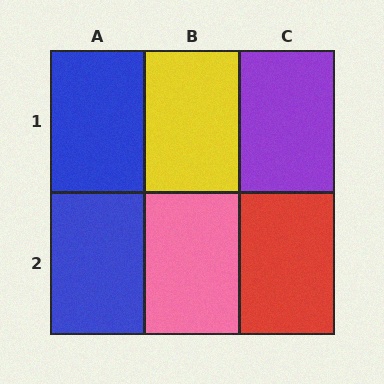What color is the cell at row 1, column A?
Blue.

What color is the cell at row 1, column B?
Yellow.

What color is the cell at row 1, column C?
Purple.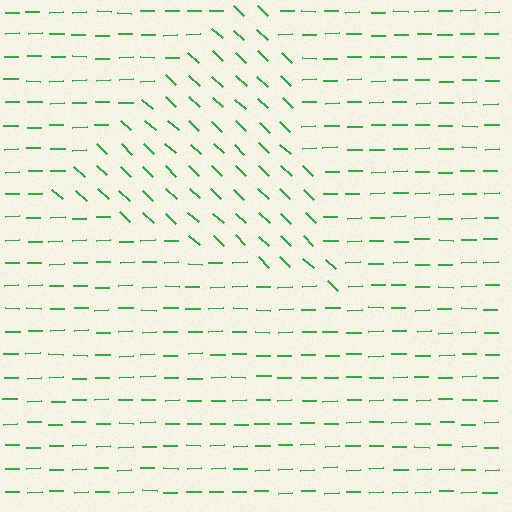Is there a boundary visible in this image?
Yes, there is a texture boundary formed by a change in line orientation.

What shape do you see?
I see a triangle.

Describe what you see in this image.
The image is filled with small green line segments. A triangle region in the image has lines oriented differently from the surrounding lines, creating a visible texture boundary.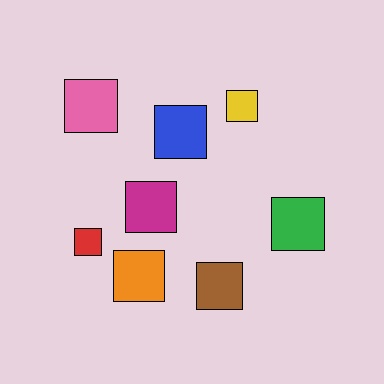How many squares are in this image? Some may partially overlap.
There are 8 squares.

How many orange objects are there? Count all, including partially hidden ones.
There is 1 orange object.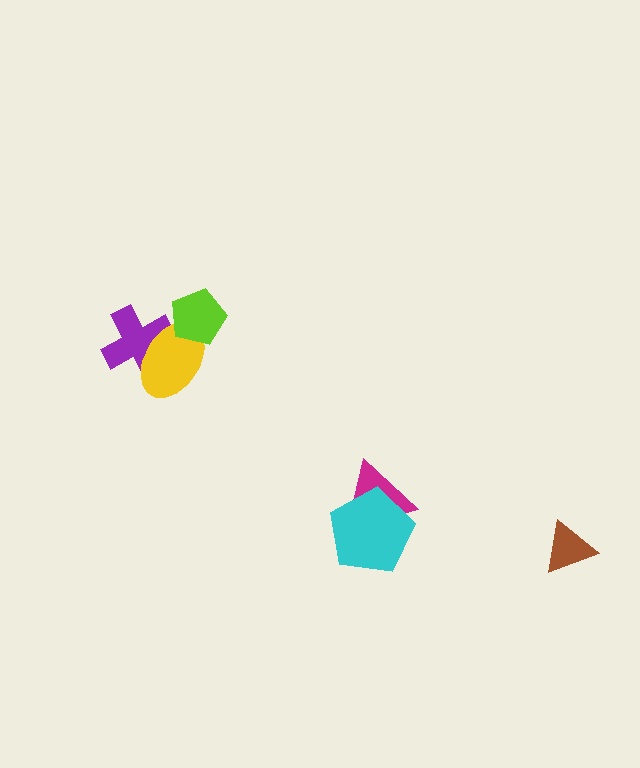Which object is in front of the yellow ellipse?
The lime pentagon is in front of the yellow ellipse.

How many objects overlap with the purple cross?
1 object overlaps with the purple cross.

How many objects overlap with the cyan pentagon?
1 object overlaps with the cyan pentagon.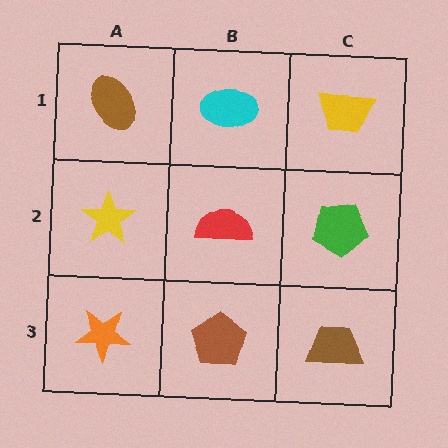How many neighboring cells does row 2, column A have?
3.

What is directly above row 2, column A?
A brown ellipse.